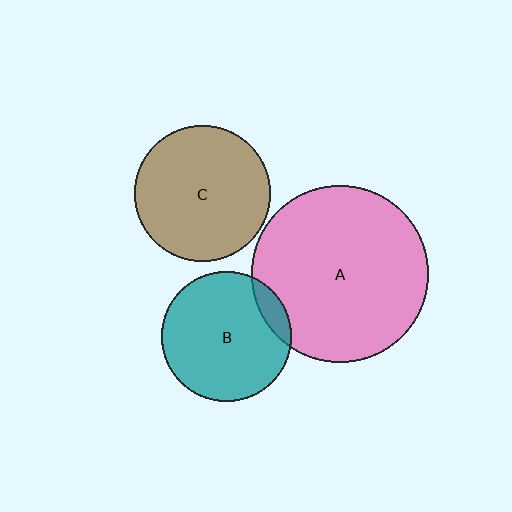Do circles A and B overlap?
Yes.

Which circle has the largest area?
Circle A (pink).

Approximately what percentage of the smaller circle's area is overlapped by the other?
Approximately 10%.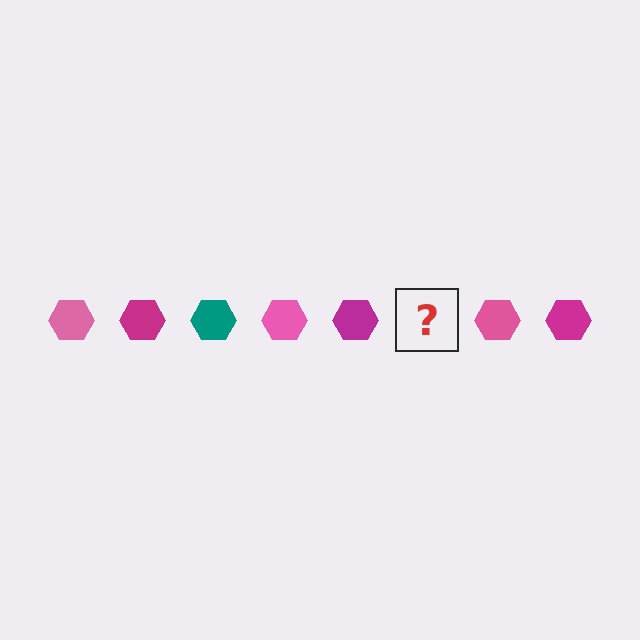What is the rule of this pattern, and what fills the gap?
The rule is that the pattern cycles through pink, magenta, teal hexagons. The gap should be filled with a teal hexagon.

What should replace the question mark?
The question mark should be replaced with a teal hexagon.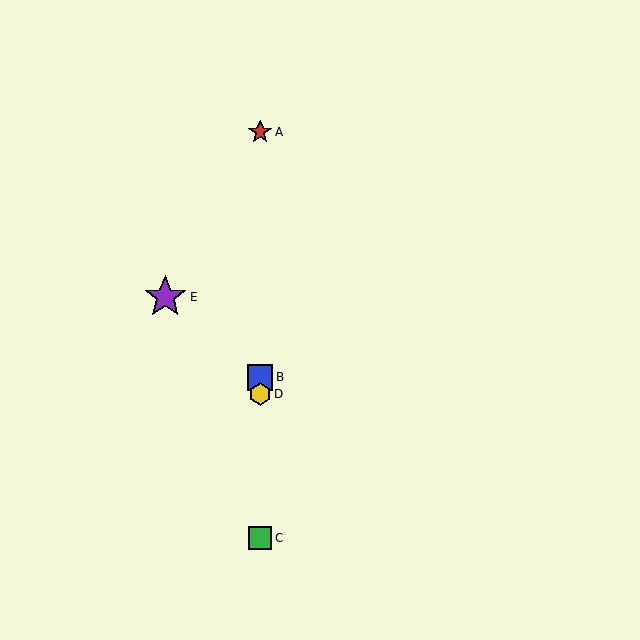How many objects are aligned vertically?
4 objects (A, B, C, D) are aligned vertically.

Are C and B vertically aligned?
Yes, both are at x≈260.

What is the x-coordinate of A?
Object A is at x≈260.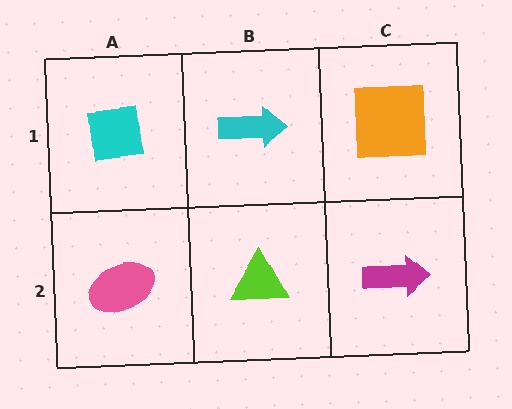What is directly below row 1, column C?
A magenta arrow.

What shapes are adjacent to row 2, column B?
A cyan arrow (row 1, column B), a pink ellipse (row 2, column A), a magenta arrow (row 2, column C).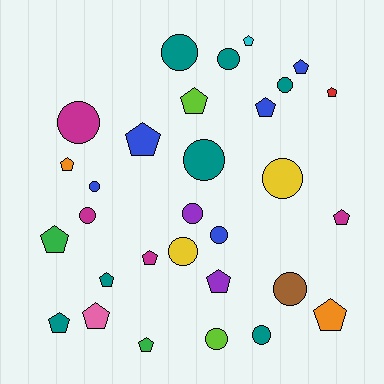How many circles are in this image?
There are 14 circles.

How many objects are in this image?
There are 30 objects.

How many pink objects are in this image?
There is 1 pink object.